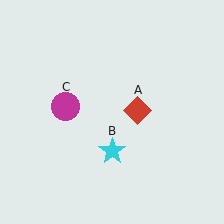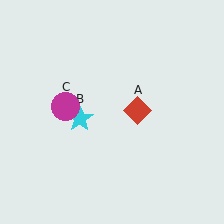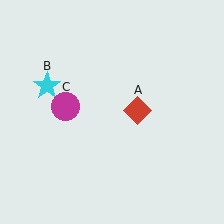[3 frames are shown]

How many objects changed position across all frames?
1 object changed position: cyan star (object B).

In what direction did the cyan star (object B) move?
The cyan star (object B) moved up and to the left.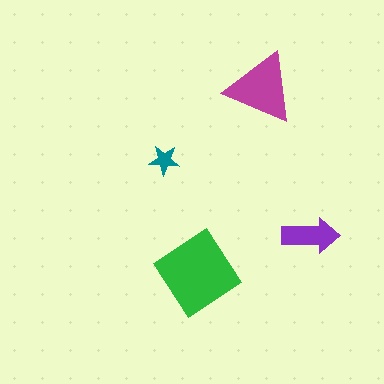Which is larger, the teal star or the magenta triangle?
The magenta triangle.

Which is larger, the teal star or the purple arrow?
The purple arrow.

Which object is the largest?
The green diamond.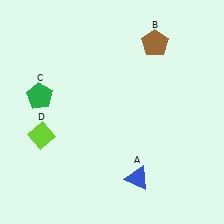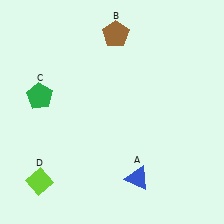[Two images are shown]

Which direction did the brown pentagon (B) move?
The brown pentagon (B) moved left.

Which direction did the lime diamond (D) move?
The lime diamond (D) moved down.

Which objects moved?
The objects that moved are: the brown pentagon (B), the lime diamond (D).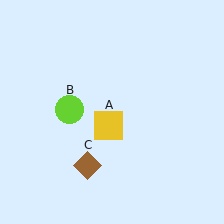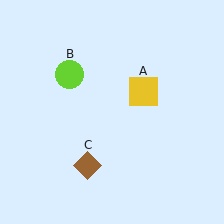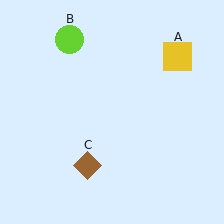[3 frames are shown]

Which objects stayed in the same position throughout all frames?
Brown diamond (object C) remained stationary.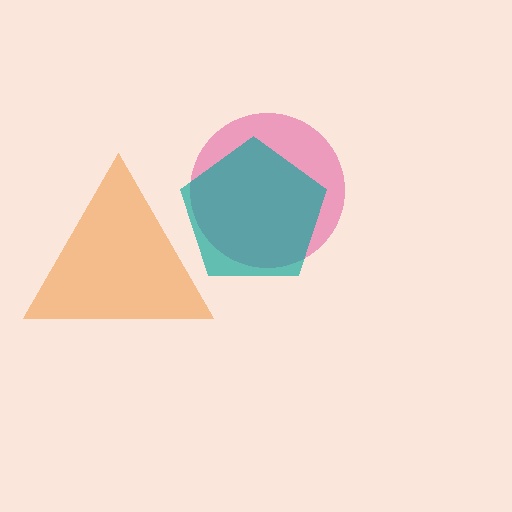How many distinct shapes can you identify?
There are 3 distinct shapes: a pink circle, an orange triangle, a teal pentagon.